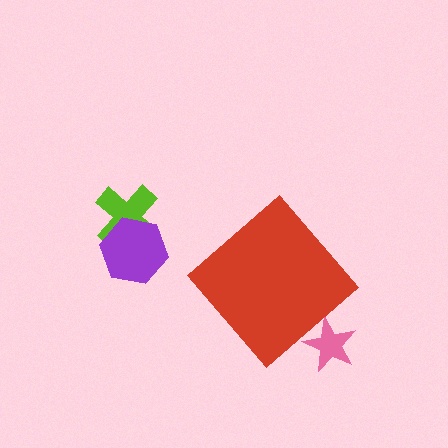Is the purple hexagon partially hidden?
No, the purple hexagon is fully visible.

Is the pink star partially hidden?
Yes, the pink star is partially hidden behind the red diamond.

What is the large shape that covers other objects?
A red diamond.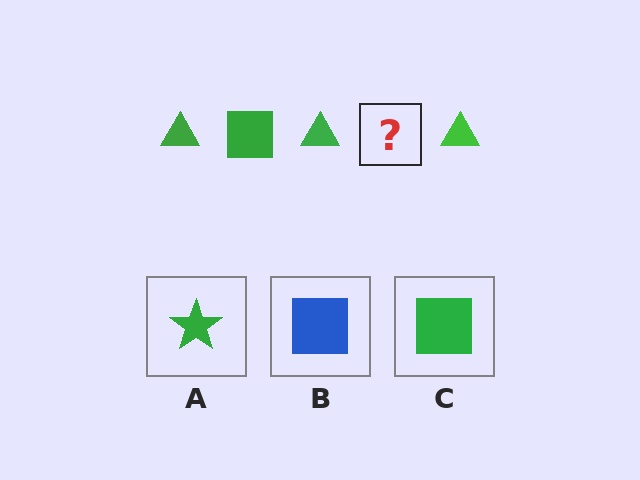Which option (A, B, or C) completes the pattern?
C.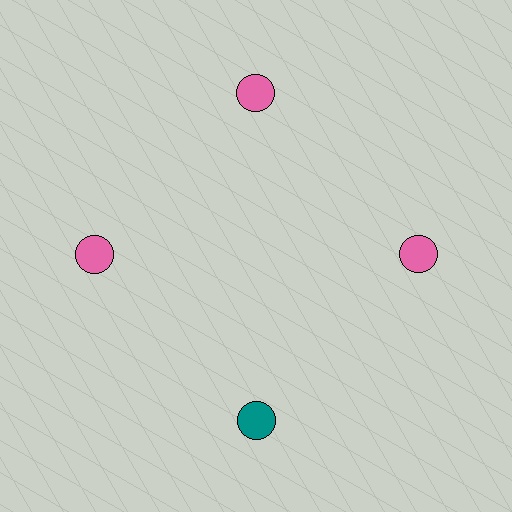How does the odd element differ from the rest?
It has a different color: teal instead of pink.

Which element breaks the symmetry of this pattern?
The teal circle at roughly the 6 o'clock position breaks the symmetry. All other shapes are pink circles.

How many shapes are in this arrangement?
There are 4 shapes arranged in a ring pattern.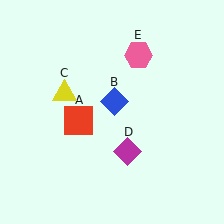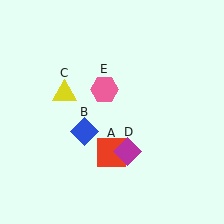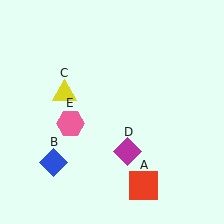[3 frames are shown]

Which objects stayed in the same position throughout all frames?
Yellow triangle (object C) and magenta diamond (object D) remained stationary.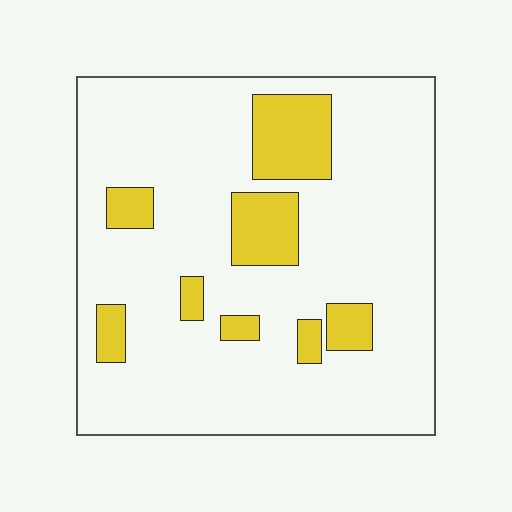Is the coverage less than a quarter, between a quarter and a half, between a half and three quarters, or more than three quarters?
Less than a quarter.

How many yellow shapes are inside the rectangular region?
8.